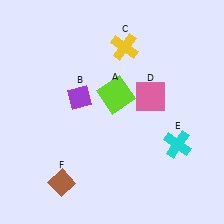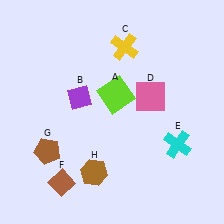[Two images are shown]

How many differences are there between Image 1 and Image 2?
There are 2 differences between the two images.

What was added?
A brown pentagon (G), a brown hexagon (H) were added in Image 2.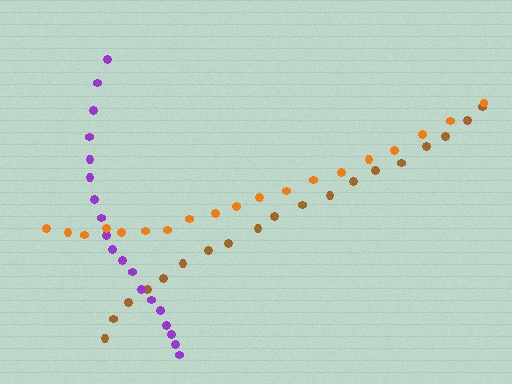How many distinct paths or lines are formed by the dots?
There are 3 distinct paths.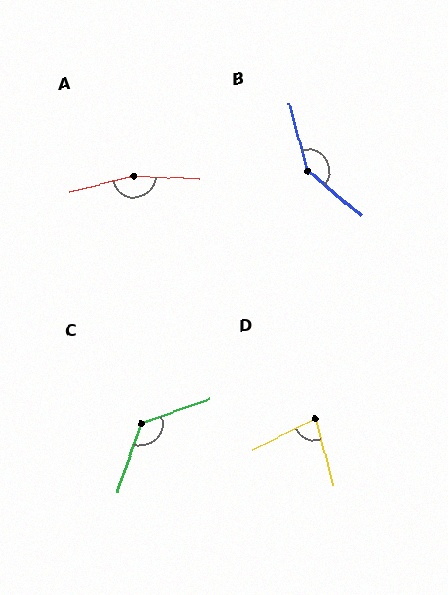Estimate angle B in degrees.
Approximately 145 degrees.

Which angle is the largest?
A, at approximately 164 degrees.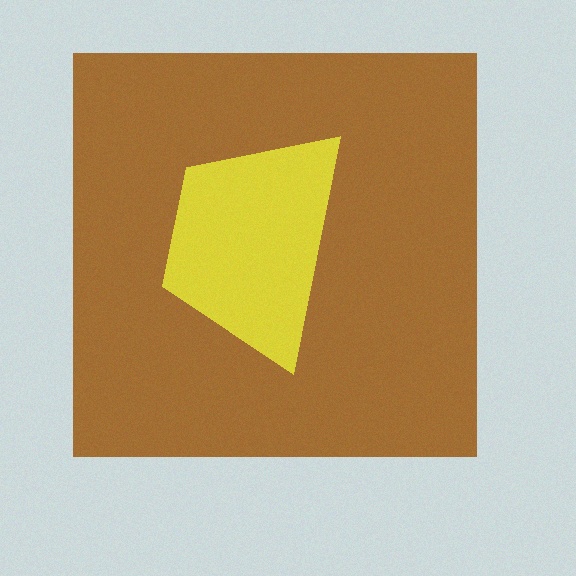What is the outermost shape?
The brown square.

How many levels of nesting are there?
2.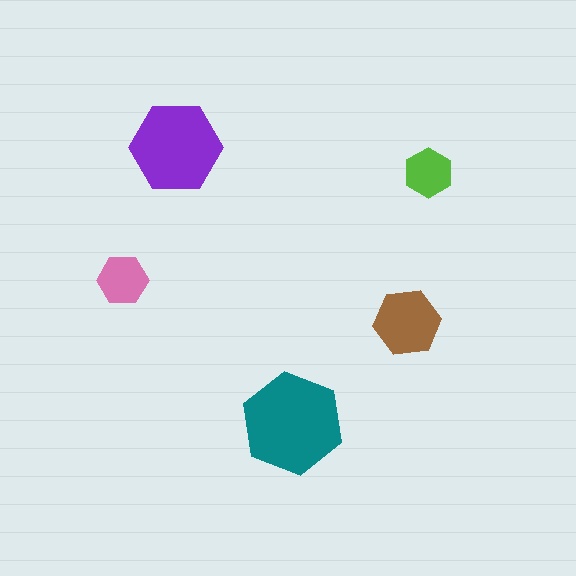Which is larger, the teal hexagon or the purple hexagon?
The teal one.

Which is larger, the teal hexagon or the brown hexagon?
The teal one.